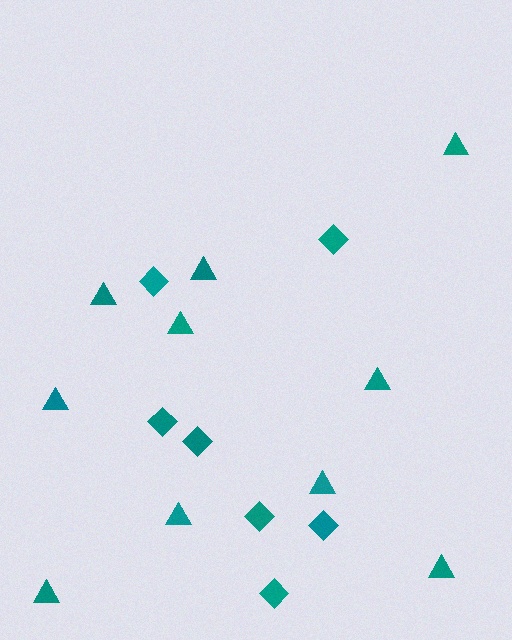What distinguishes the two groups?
There are 2 groups: one group of diamonds (7) and one group of triangles (10).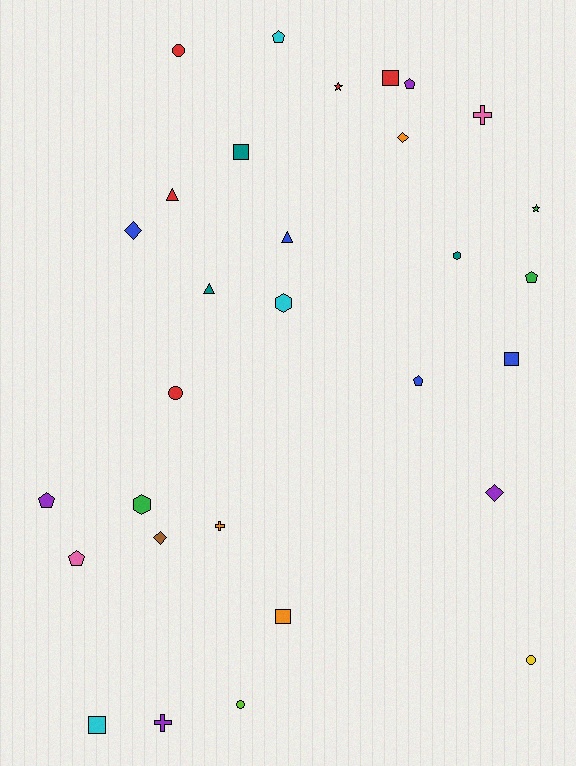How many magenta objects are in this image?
There are no magenta objects.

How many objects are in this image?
There are 30 objects.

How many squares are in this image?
There are 5 squares.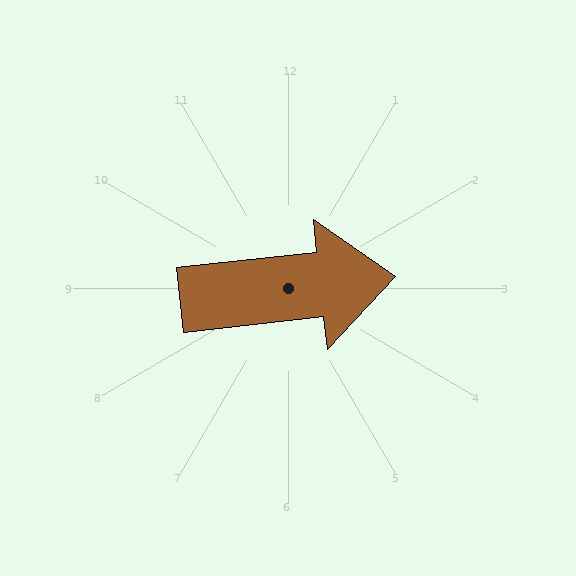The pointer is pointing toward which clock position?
Roughly 3 o'clock.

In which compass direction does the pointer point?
East.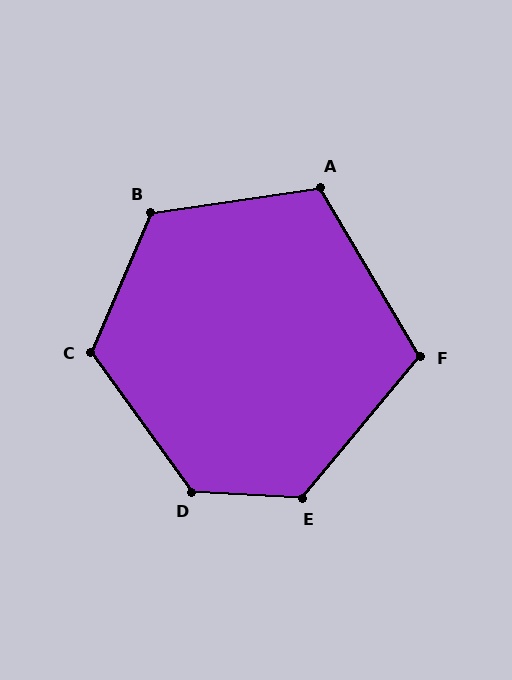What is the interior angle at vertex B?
Approximately 121 degrees (obtuse).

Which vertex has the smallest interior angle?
F, at approximately 110 degrees.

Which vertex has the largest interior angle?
D, at approximately 129 degrees.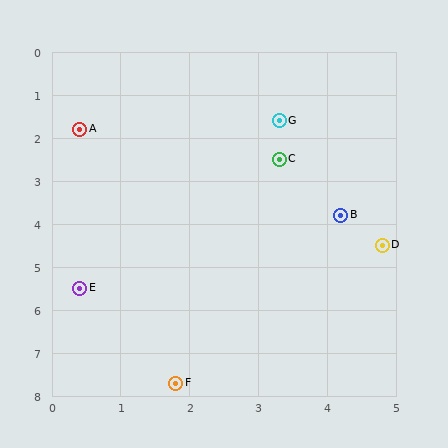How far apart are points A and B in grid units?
Points A and B are about 4.3 grid units apart.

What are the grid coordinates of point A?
Point A is at approximately (0.4, 1.8).